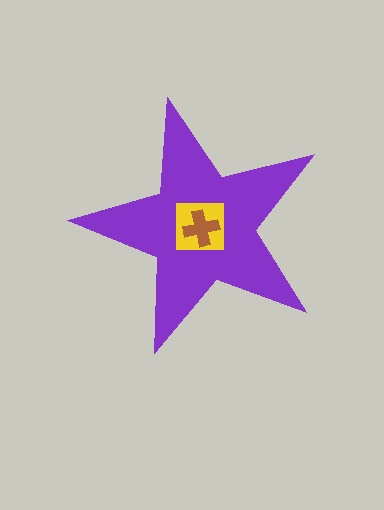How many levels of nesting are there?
3.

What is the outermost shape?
The purple star.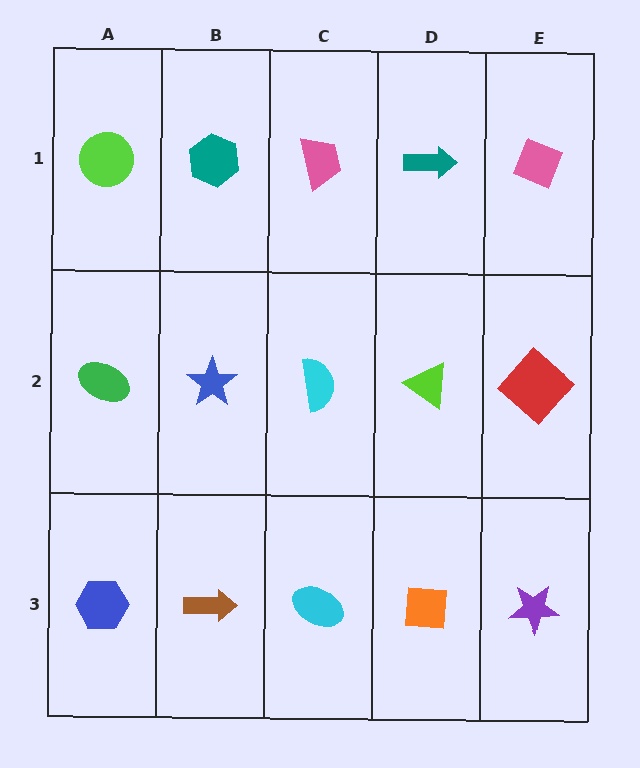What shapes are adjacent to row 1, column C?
A cyan semicircle (row 2, column C), a teal hexagon (row 1, column B), a teal arrow (row 1, column D).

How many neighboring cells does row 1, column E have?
2.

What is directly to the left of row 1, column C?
A teal hexagon.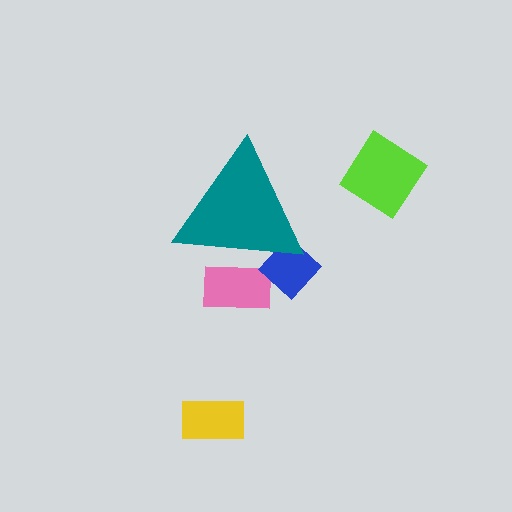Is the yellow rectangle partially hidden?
No, the yellow rectangle is fully visible.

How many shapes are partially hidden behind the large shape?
2 shapes are partially hidden.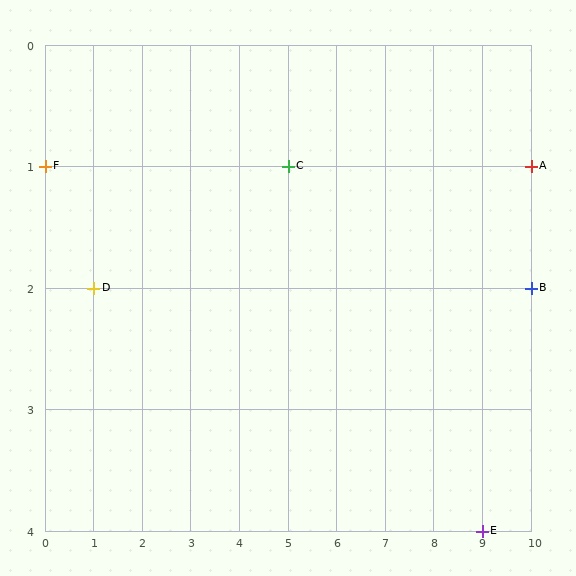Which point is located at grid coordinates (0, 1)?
Point F is at (0, 1).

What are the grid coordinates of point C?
Point C is at grid coordinates (5, 1).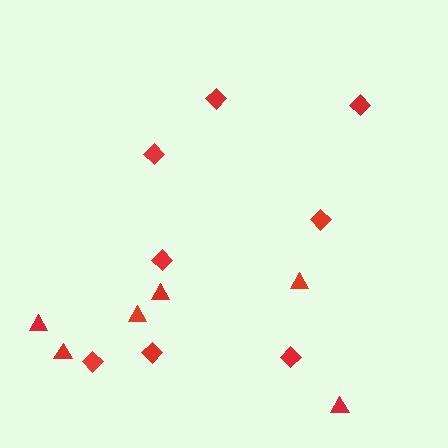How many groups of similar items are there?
There are 2 groups: one group of triangles (6) and one group of diamonds (8).